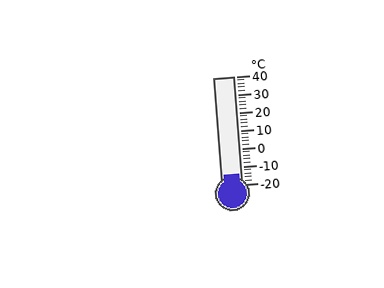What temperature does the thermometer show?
The thermometer shows approximately -14°C.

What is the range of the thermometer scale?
The thermometer scale ranges from -20°C to 40°C.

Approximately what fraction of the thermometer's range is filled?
The thermometer is filled to approximately 10% of its range.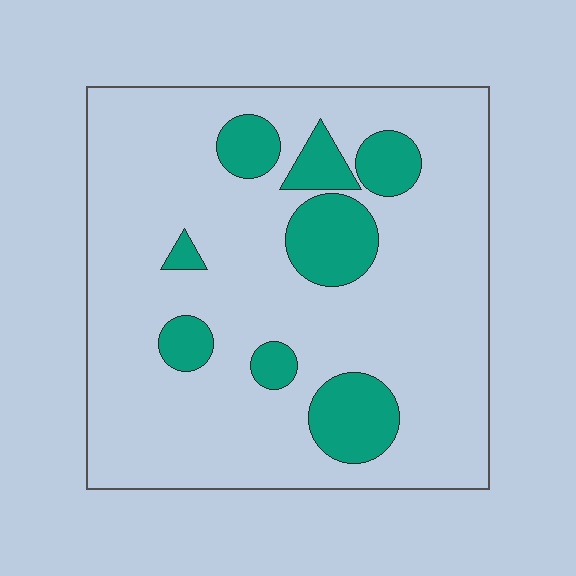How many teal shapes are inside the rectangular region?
8.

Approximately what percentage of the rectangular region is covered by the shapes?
Approximately 20%.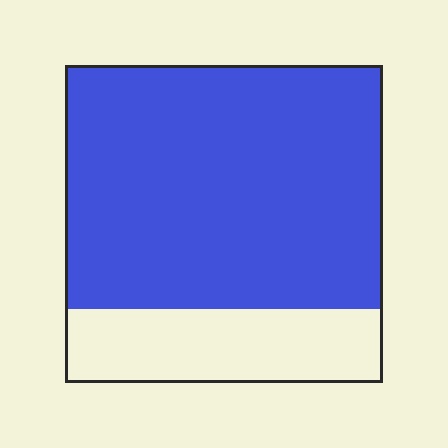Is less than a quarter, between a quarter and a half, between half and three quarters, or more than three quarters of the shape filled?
More than three quarters.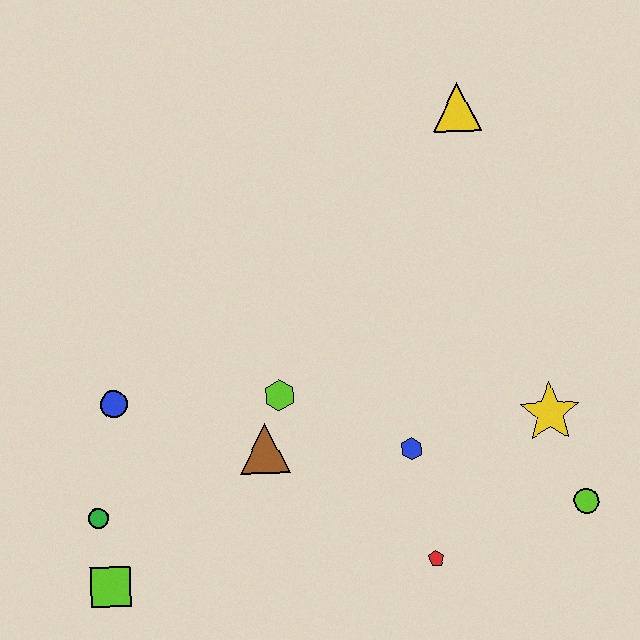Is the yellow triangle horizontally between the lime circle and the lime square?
Yes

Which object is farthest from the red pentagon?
The yellow triangle is farthest from the red pentagon.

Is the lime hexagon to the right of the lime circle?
No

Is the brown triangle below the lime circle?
No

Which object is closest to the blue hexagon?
The red pentagon is closest to the blue hexagon.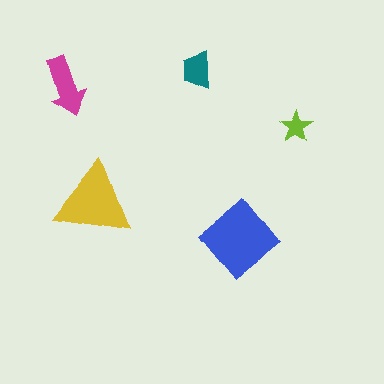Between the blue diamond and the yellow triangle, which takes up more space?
The blue diamond.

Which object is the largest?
The blue diamond.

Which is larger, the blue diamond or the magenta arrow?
The blue diamond.